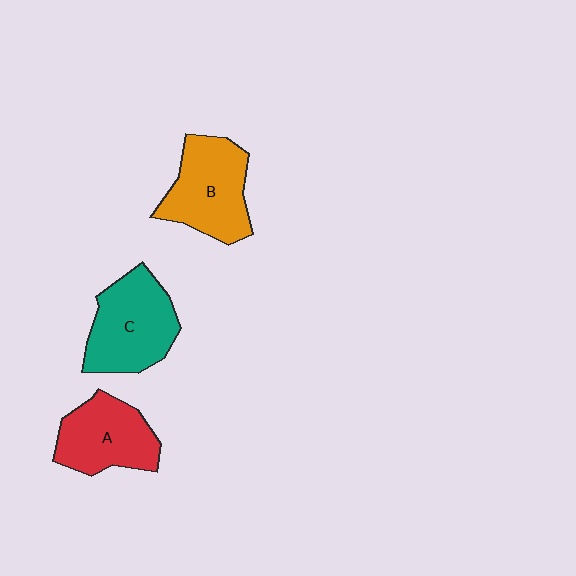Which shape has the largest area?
Shape C (teal).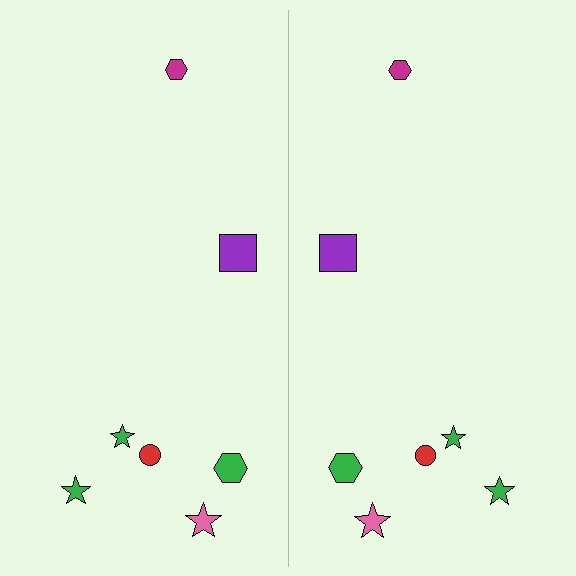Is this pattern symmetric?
Yes, this pattern has bilateral (reflection) symmetry.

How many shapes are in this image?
There are 14 shapes in this image.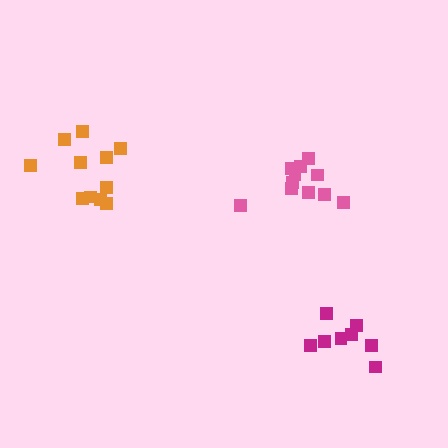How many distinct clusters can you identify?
There are 3 distinct clusters.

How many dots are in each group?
Group 1: 11 dots, Group 2: 11 dots, Group 3: 8 dots (30 total).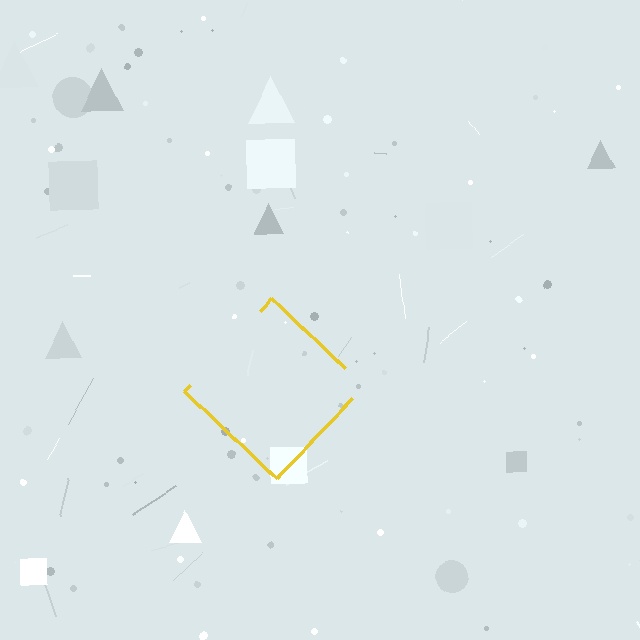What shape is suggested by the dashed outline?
The dashed outline suggests a diamond.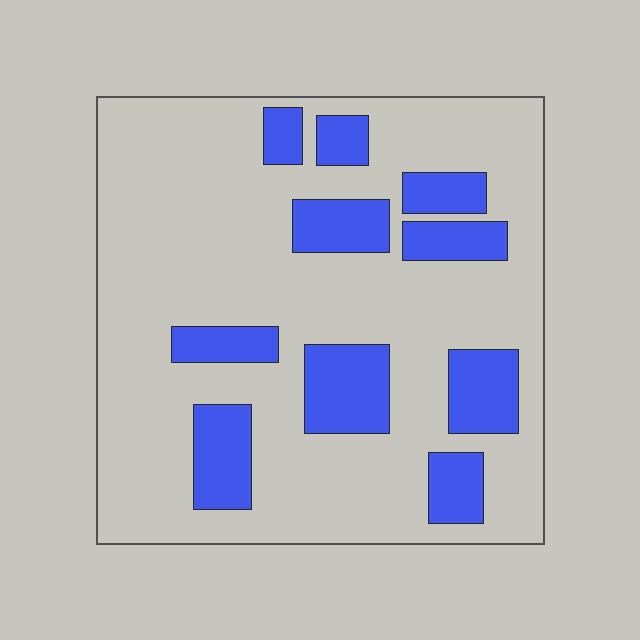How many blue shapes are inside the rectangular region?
10.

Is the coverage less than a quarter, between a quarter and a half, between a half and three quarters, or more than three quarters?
Less than a quarter.